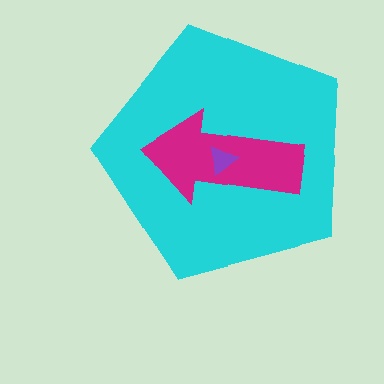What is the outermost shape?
The cyan pentagon.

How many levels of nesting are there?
3.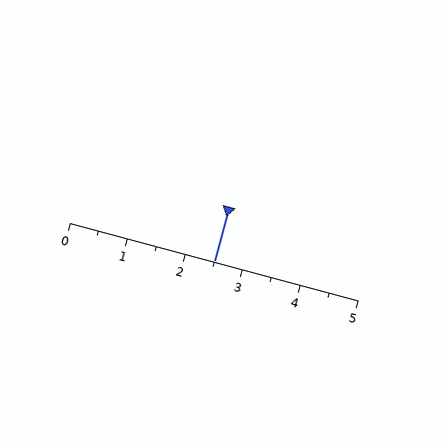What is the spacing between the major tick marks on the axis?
The major ticks are spaced 1 apart.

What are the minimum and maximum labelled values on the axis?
The axis runs from 0 to 5.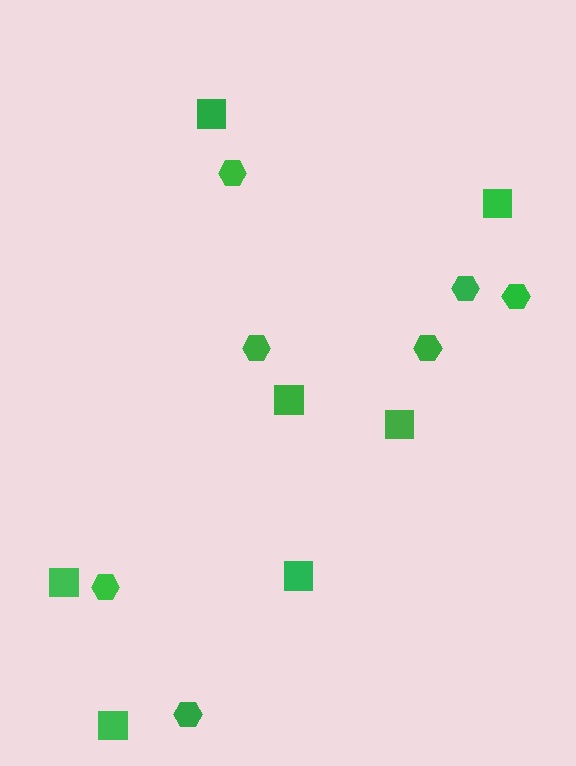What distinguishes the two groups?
There are 2 groups: one group of squares (7) and one group of hexagons (7).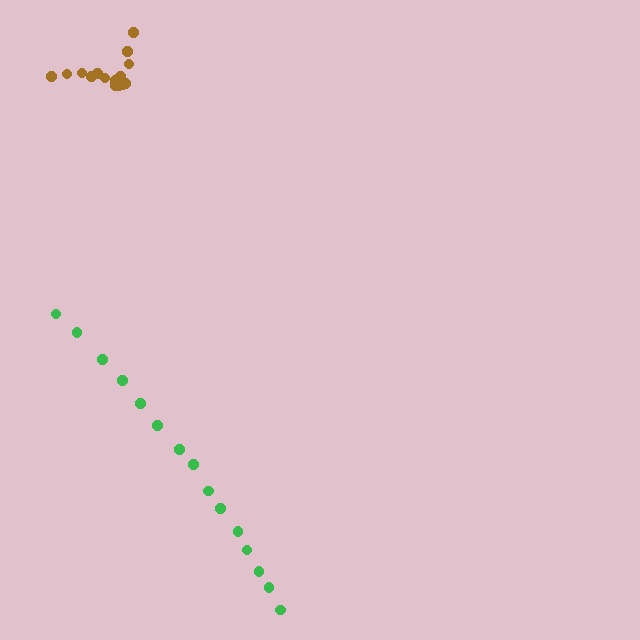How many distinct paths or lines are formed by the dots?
There are 2 distinct paths.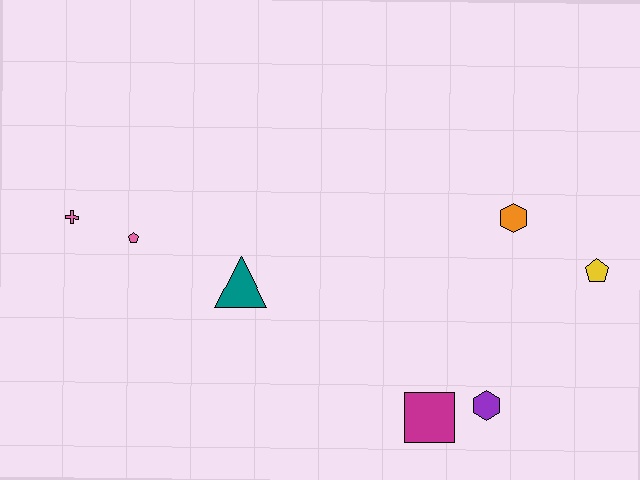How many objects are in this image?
There are 7 objects.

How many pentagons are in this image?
There are 2 pentagons.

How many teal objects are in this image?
There is 1 teal object.